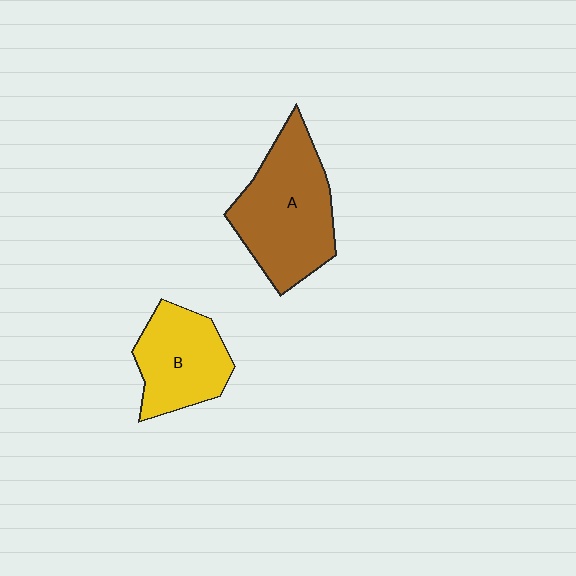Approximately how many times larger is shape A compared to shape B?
Approximately 1.4 times.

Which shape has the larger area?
Shape A (brown).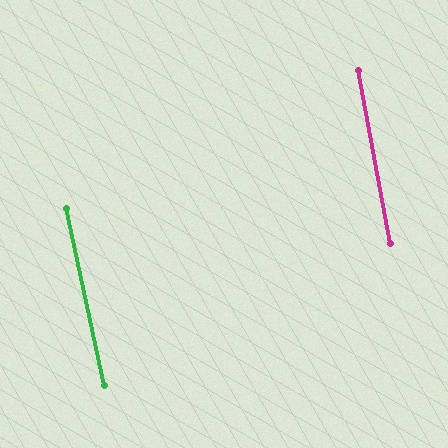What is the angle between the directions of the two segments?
Approximately 2 degrees.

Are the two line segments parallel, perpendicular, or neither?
Parallel — their directions differ by only 1.7°.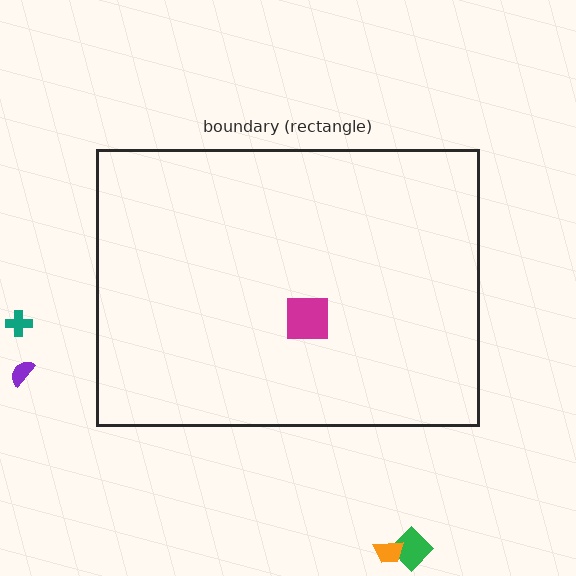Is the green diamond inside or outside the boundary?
Outside.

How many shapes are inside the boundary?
1 inside, 4 outside.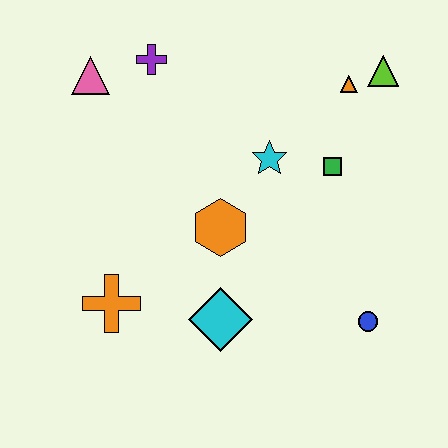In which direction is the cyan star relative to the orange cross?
The cyan star is to the right of the orange cross.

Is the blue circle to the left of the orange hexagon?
No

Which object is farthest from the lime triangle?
The orange cross is farthest from the lime triangle.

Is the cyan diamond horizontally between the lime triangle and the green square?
No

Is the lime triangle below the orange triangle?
No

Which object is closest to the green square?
The cyan star is closest to the green square.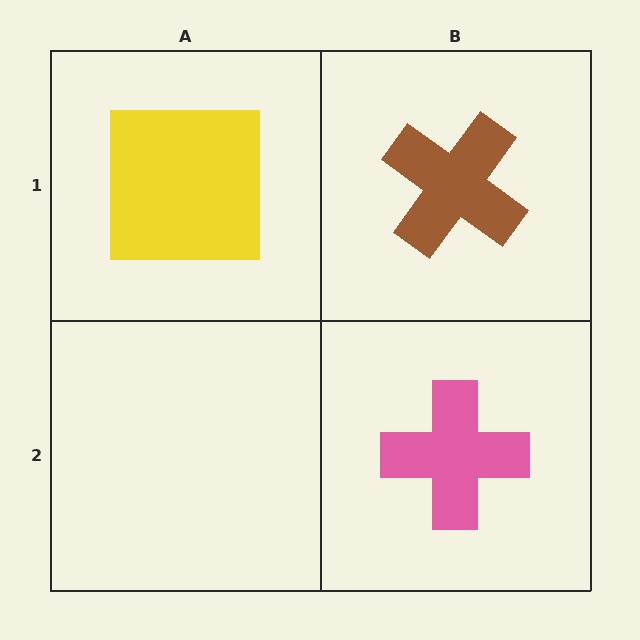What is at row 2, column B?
A pink cross.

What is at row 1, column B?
A brown cross.